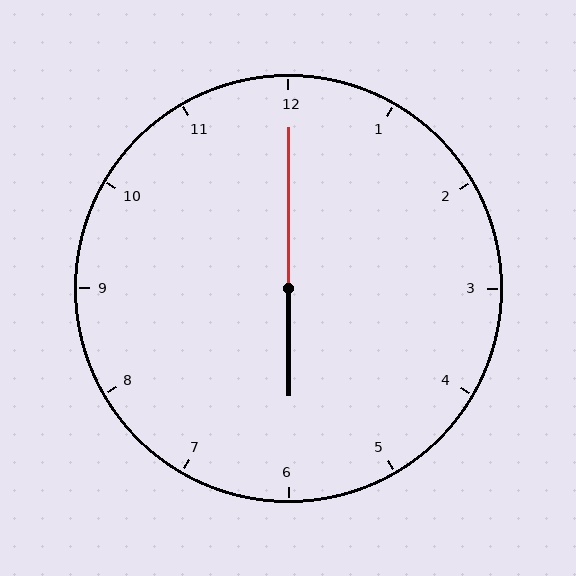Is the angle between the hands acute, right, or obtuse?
It is obtuse.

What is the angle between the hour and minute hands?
Approximately 180 degrees.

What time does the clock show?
6:00.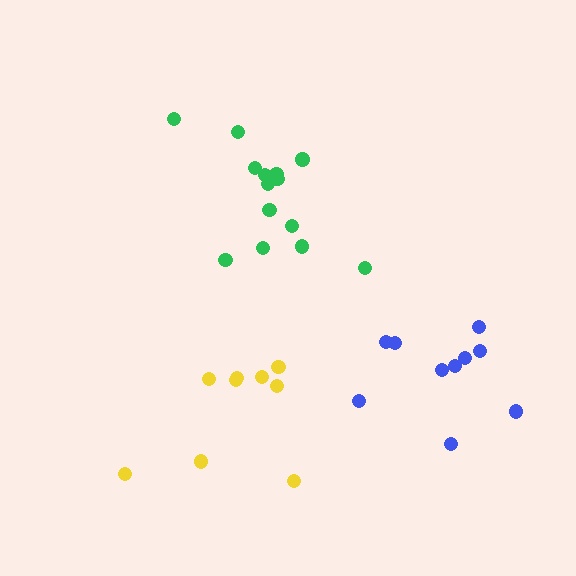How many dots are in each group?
Group 1: 10 dots, Group 2: 15 dots, Group 3: 9 dots (34 total).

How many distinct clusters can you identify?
There are 3 distinct clusters.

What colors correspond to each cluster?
The clusters are colored: blue, green, yellow.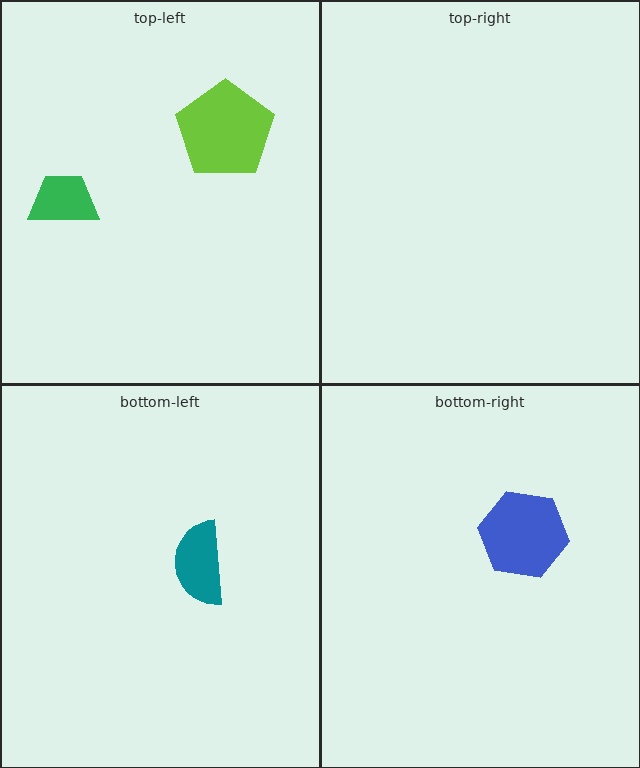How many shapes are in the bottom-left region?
1.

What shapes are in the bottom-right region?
The blue hexagon.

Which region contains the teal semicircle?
The bottom-left region.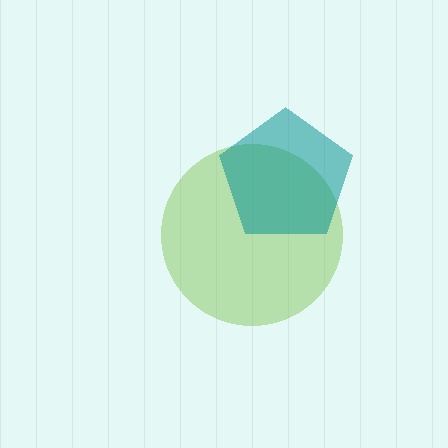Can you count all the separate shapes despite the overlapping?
Yes, there are 2 separate shapes.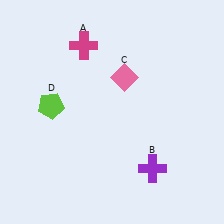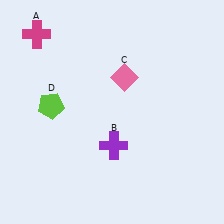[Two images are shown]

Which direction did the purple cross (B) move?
The purple cross (B) moved left.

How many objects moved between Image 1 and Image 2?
2 objects moved between the two images.